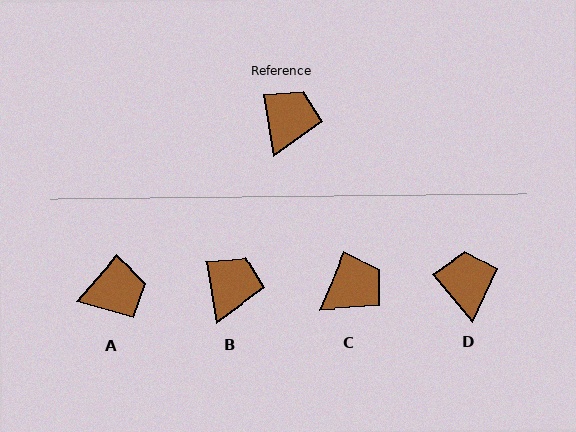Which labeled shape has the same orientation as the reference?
B.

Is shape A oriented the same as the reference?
No, it is off by about 51 degrees.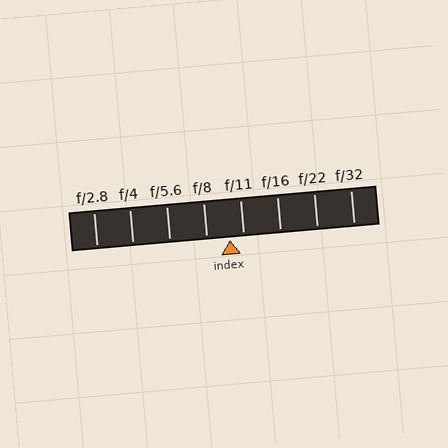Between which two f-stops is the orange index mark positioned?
The index mark is between f/8 and f/11.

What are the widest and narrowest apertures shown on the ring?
The widest aperture shown is f/2.8 and the narrowest is f/32.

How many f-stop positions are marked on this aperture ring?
There are 8 f-stop positions marked.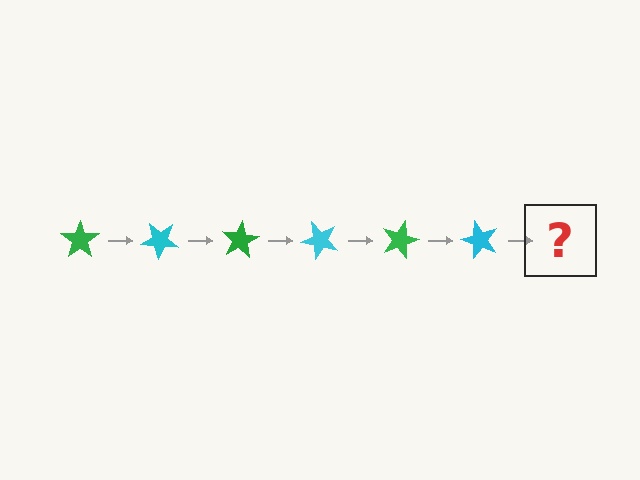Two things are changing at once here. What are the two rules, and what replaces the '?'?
The two rules are that it rotates 40 degrees each step and the color cycles through green and cyan. The '?' should be a green star, rotated 240 degrees from the start.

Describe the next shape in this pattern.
It should be a green star, rotated 240 degrees from the start.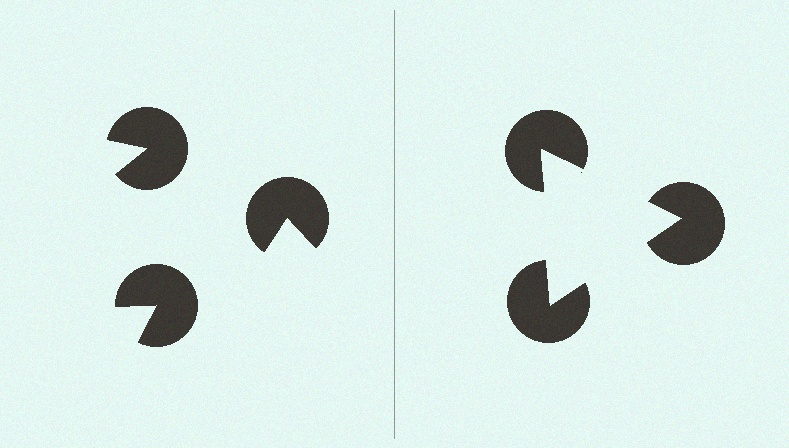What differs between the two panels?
The pac-man discs are positioned identically on both sides; only the wedge orientations differ. On the right they align to a triangle; on the left they are misaligned.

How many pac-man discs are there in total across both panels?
6 — 3 on each side.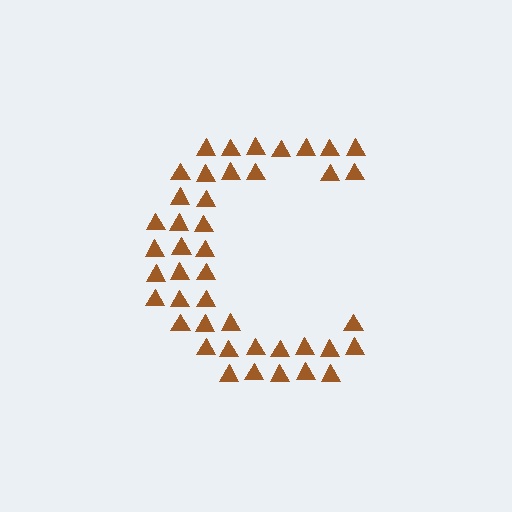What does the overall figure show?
The overall figure shows the letter C.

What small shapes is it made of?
It is made of small triangles.